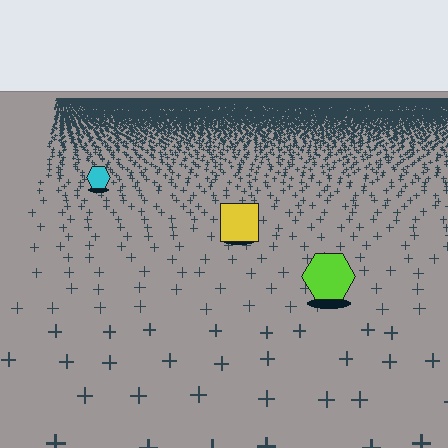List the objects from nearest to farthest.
From nearest to farthest: the lime hexagon, the yellow square, the cyan hexagon.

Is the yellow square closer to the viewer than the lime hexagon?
No. The lime hexagon is closer — you can tell from the texture gradient: the ground texture is coarser near it.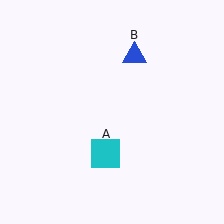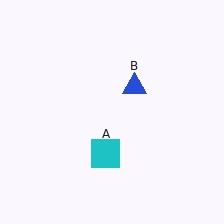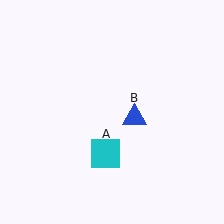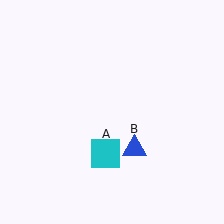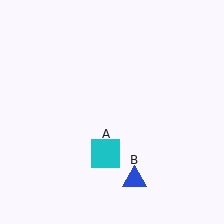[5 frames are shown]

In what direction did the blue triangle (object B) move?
The blue triangle (object B) moved down.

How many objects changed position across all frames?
1 object changed position: blue triangle (object B).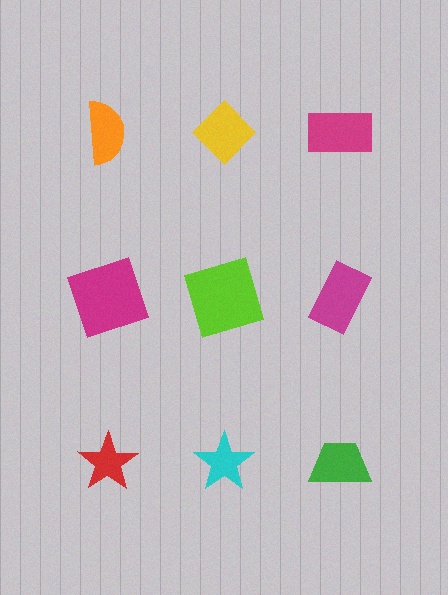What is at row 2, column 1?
A magenta square.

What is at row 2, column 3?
A magenta rectangle.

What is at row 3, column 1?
A red star.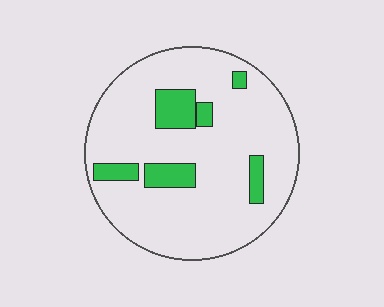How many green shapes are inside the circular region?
6.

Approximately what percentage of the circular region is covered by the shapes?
Approximately 15%.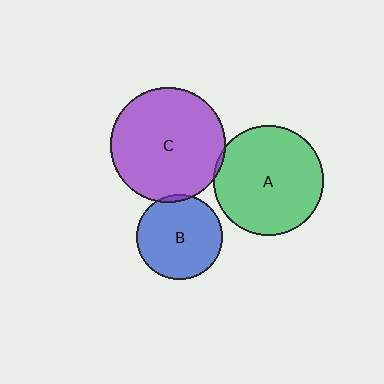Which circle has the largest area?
Circle C (purple).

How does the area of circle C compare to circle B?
Approximately 1.8 times.